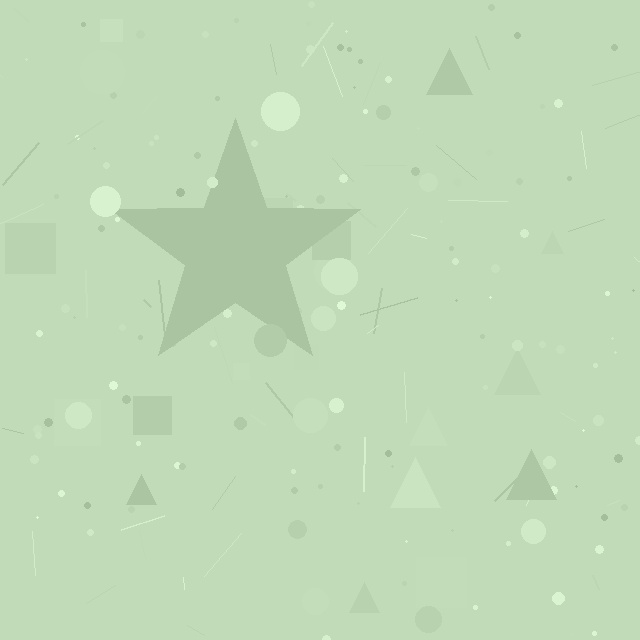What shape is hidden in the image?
A star is hidden in the image.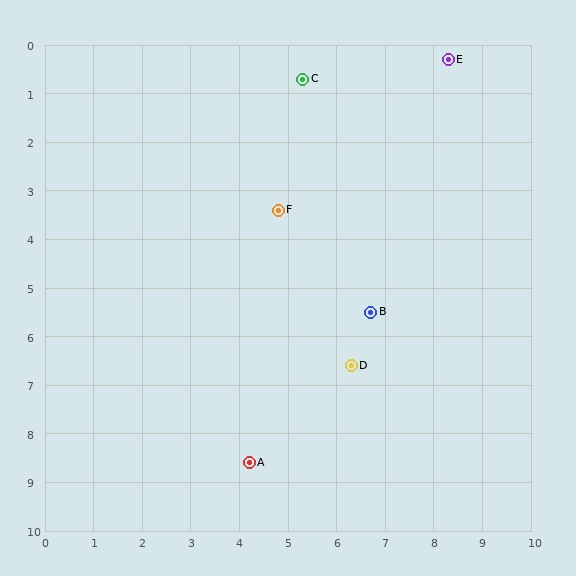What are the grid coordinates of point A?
Point A is at approximately (4.2, 8.6).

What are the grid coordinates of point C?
Point C is at approximately (5.3, 0.7).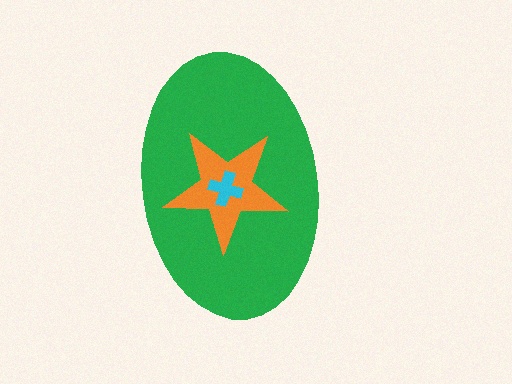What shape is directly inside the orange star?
The cyan cross.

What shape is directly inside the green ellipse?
The orange star.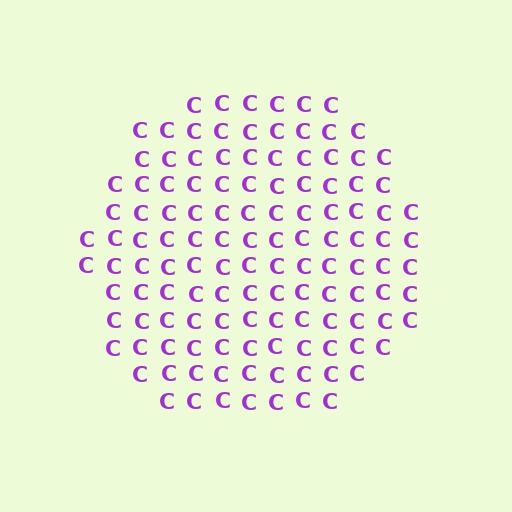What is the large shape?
The large shape is a circle.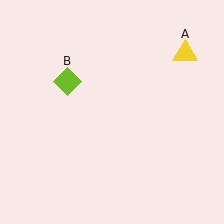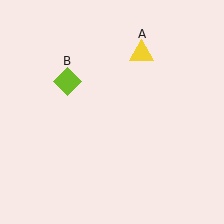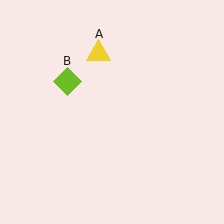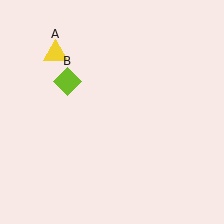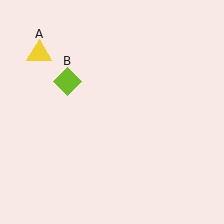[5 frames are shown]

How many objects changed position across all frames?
1 object changed position: yellow triangle (object A).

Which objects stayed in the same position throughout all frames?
Lime diamond (object B) remained stationary.